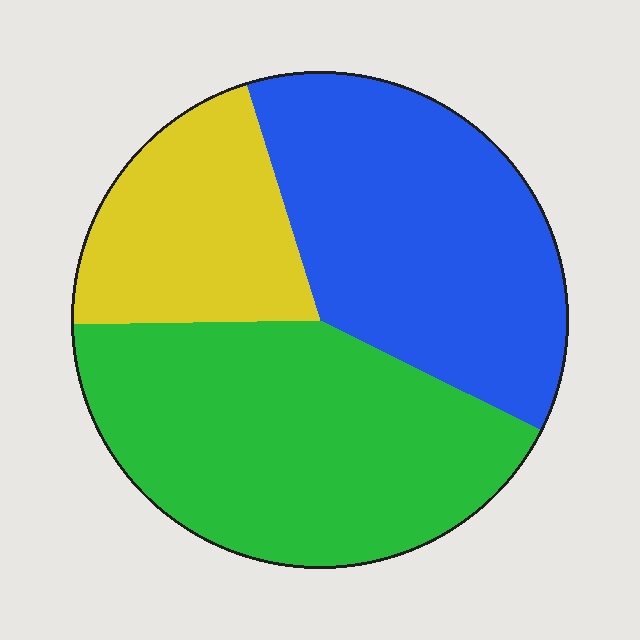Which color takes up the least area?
Yellow, at roughly 20%.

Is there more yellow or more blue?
Blue.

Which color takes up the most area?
Green, at roughly 40%.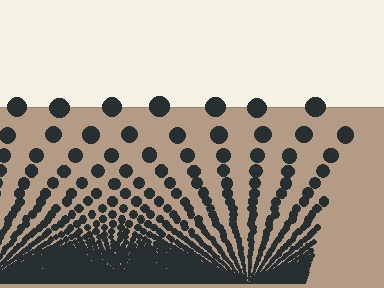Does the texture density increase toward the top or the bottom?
Density increases toward the bottom.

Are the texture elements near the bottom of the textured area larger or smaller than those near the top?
Smaller. The gradient is inverted — elements near the bottom are smaller and denser.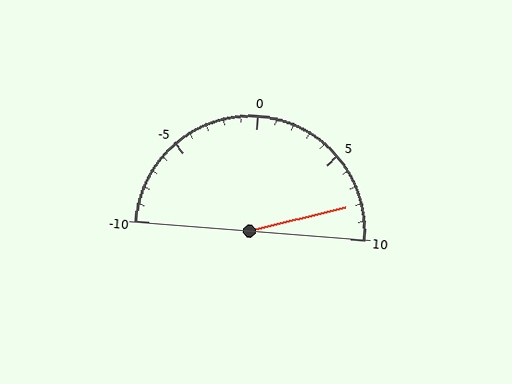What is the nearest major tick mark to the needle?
The nearest major tick mark is 10.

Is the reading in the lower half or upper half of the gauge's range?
The reading is in the upper half of the range (-10 to 10).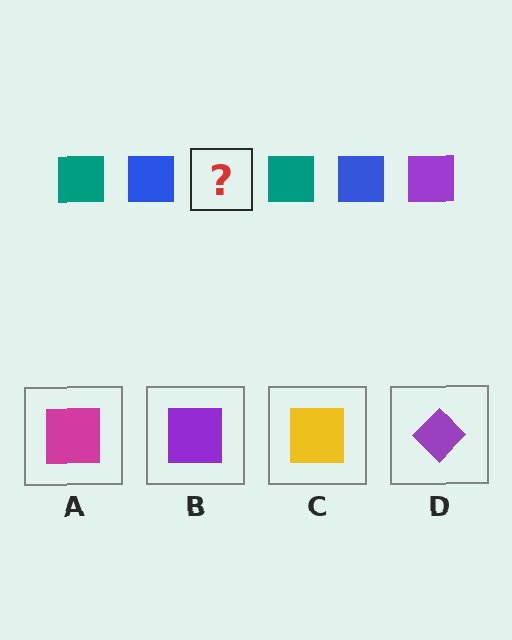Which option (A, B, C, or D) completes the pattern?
B.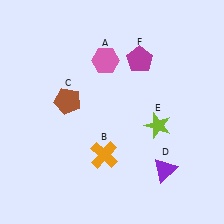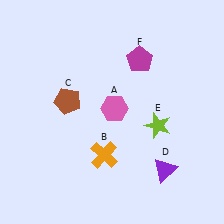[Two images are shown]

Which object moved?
The pink hexagon (A) moved down.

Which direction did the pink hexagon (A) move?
The pink hexagon (A) moved down.